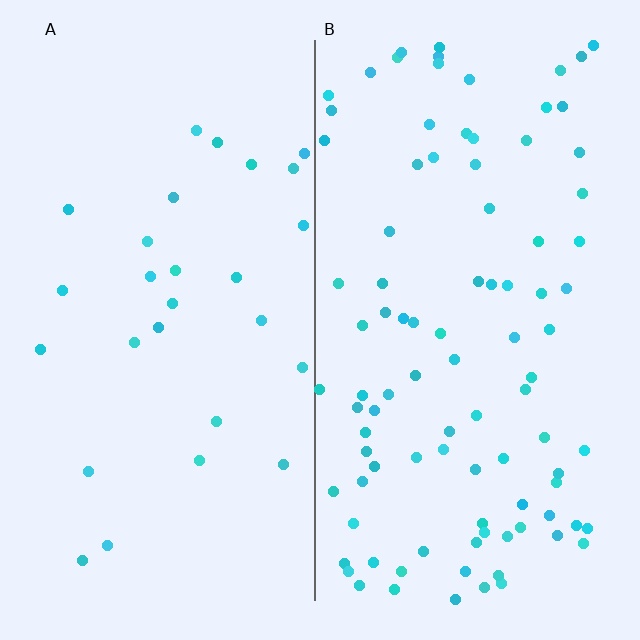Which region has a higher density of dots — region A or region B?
B (the right).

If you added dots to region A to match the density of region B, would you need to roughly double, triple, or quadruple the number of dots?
Approximately triple.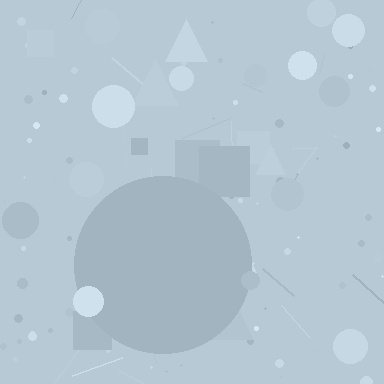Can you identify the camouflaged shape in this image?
The camouflaged shape is a circle.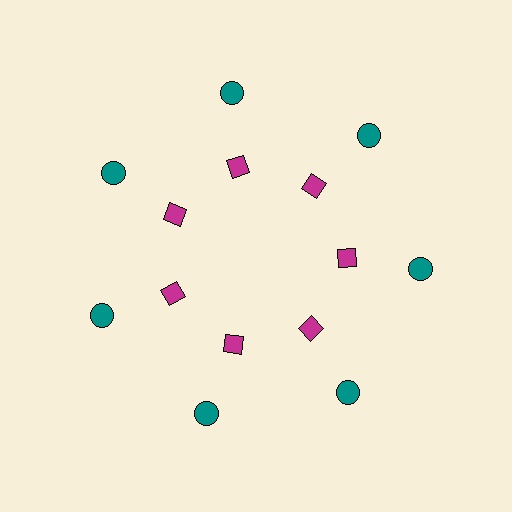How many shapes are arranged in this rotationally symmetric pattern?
There are 14 shapes, arranged in 7 groups of 2.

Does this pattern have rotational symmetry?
Yes, this pattern has 7-fold rotational symmetry. It looks the same after rotating 51 degrees around the center.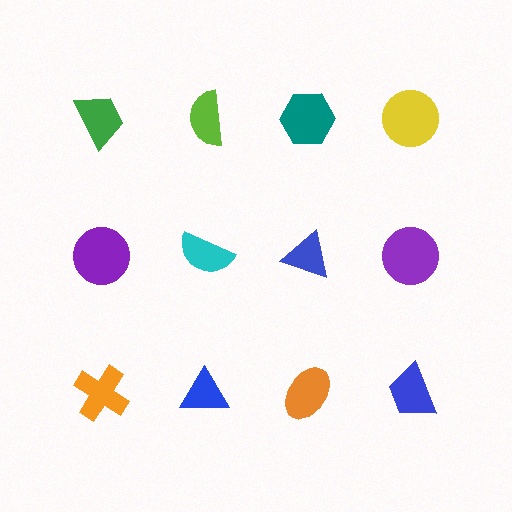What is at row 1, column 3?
A teal hexagon.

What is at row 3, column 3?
An orange ellipse.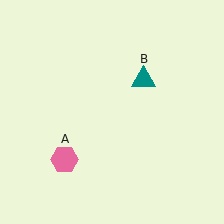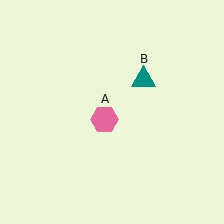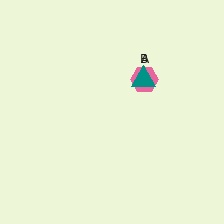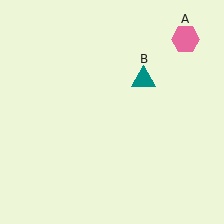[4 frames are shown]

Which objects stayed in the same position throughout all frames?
Teal triangle (object B) remained stationary.